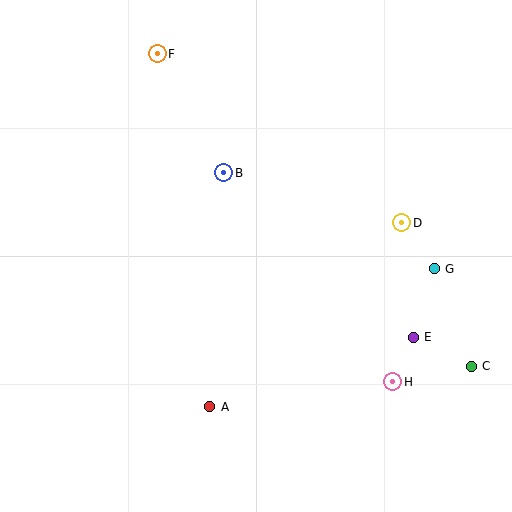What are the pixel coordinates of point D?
Point D is at (402, 223).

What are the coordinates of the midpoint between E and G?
The midpoint between E and G is at (424, 303).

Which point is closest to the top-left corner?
Point F is closest to the top-left corner.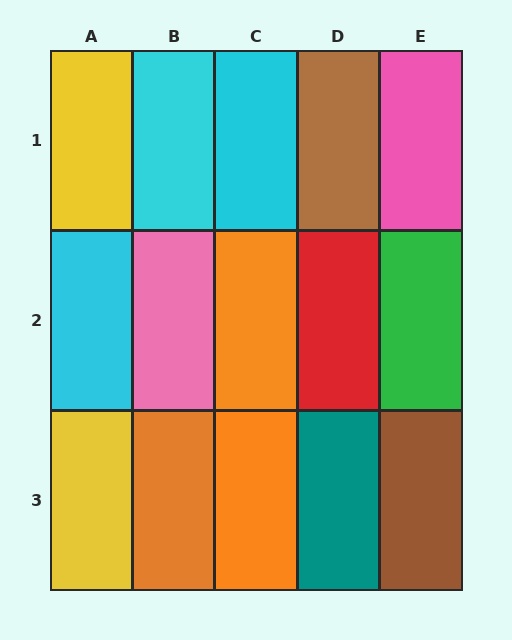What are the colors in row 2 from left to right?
Cyan, pink, orange, red, green.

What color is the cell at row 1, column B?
Cyan.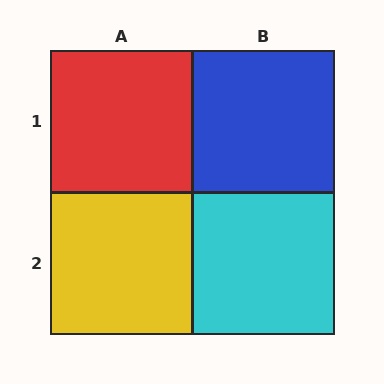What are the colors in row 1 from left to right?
Red, blue.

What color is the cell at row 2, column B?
Cyan.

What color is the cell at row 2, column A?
Yellow.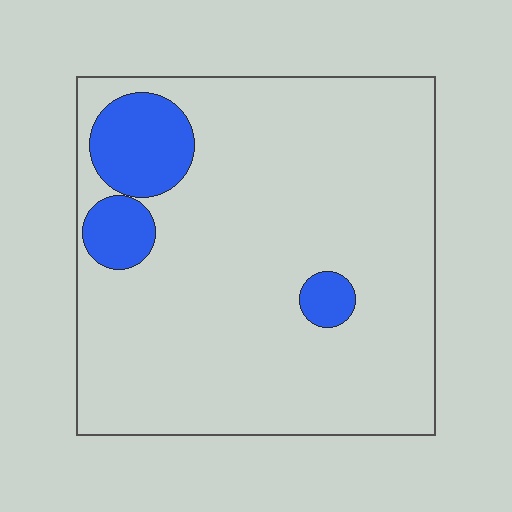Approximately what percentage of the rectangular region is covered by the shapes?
Approximately 10%.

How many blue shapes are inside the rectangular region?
3.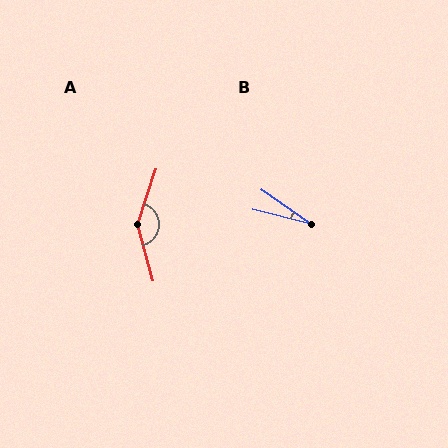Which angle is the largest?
A, at approximately 146 degrees.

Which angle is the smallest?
B, at approximately 21 degrees.